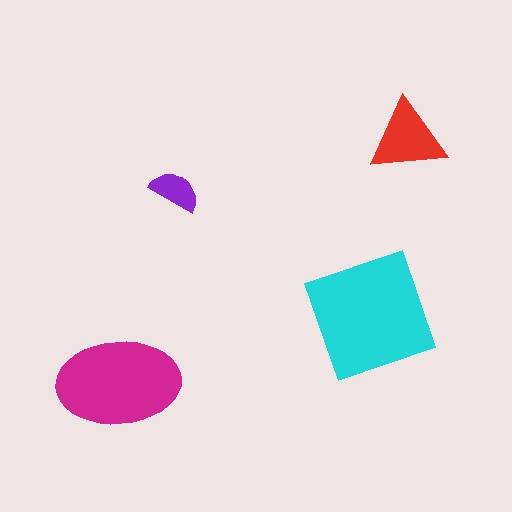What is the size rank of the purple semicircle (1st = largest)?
4th.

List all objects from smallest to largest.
The purple semicircle, the red triangle, the magenta ellipse, the cyan square.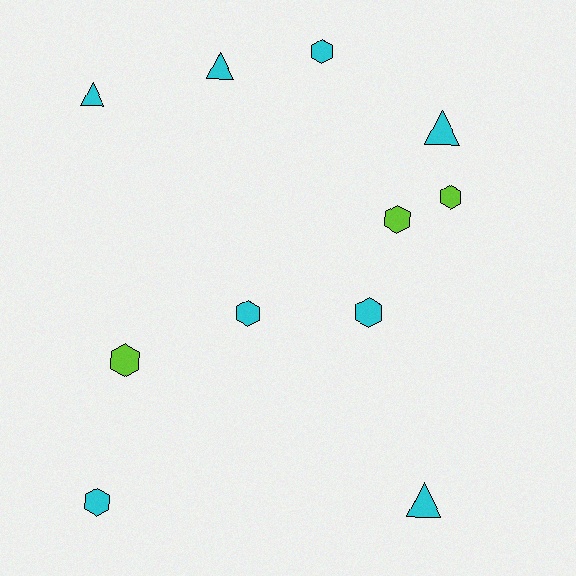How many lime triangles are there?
There are no lime triangles.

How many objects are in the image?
There are 11 objects.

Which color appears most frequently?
Cyan, with 8 objects.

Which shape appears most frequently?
Hexagon, with 7 objects.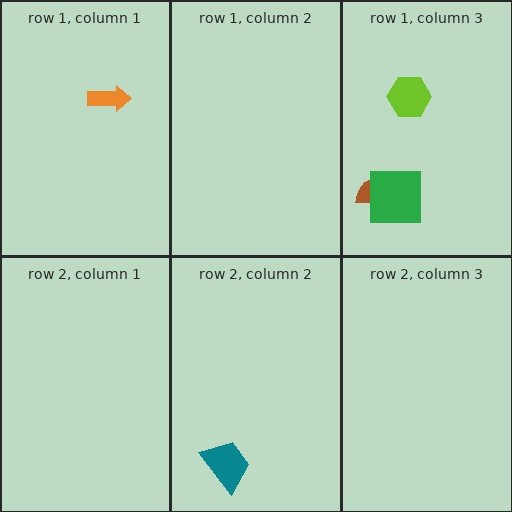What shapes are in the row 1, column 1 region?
The orange arrow.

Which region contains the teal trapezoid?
The row 2, column 2 region.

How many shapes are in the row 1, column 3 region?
3.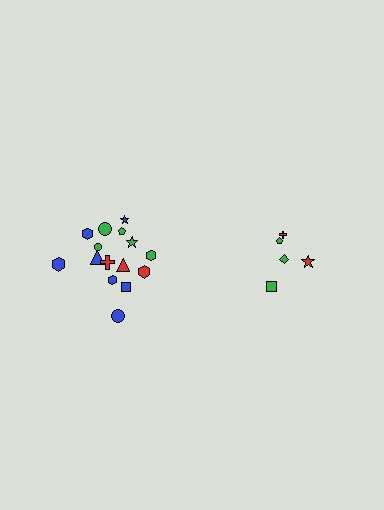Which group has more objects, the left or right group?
The left group.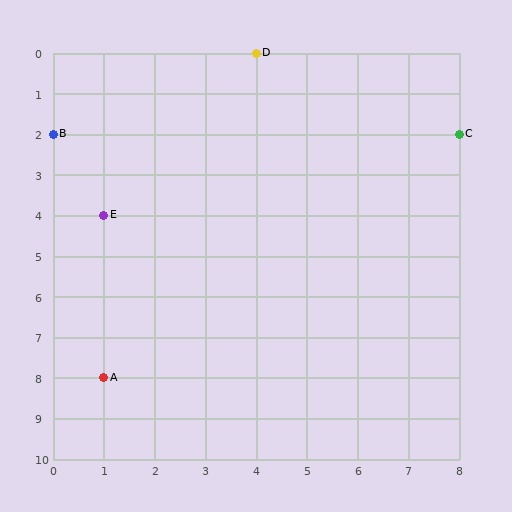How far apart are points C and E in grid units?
Points C and E are 7 columns and 2 rows apart (about 7.3 grid units diagonally).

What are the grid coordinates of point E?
Point E is at grid coordinates (1, 4).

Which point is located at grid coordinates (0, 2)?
Point B is at (0, 2).